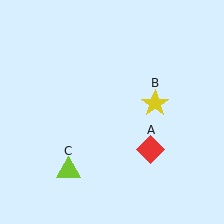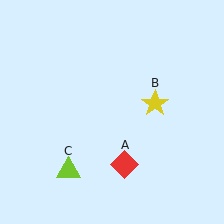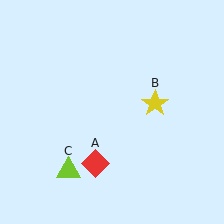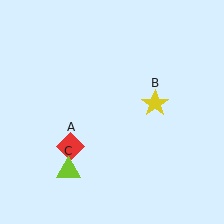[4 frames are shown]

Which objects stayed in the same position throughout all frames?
Yellow star (object B) and lime triangle (object C) remained stationary.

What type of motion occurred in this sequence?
The red diamond (object A) rotated clockwise around the center of the scene.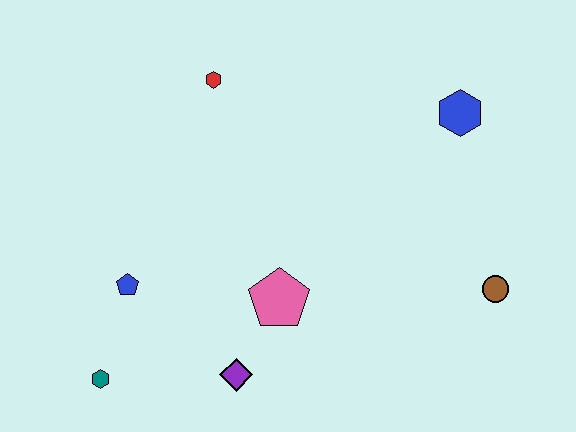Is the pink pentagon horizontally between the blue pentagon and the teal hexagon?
No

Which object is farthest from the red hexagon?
The brown circle is farthest from the red hexagon.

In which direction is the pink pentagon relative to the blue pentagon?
The pink pentagon is to the right of the blue pentagon.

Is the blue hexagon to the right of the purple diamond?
Yes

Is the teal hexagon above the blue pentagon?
No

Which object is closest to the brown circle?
The blue hexagon is closest to the brown circle.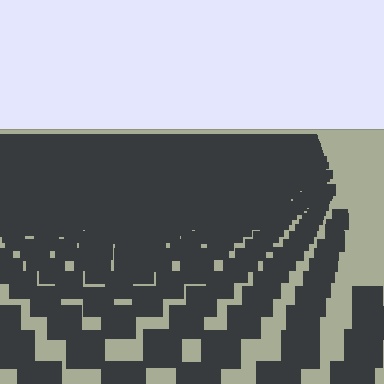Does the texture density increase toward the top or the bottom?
Density increases toward the top.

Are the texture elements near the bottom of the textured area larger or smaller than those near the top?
Larger. Near the bottom, elements are closer to the viewer and appear at a bigger on-screen size.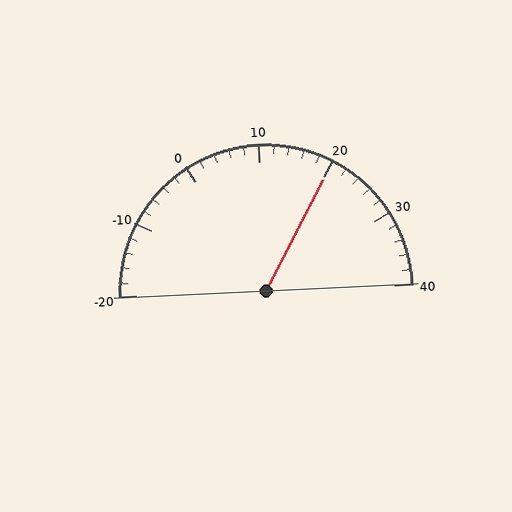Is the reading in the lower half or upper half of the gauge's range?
The reading is in the upper half of the range (-20 to 40).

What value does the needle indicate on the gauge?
The needle indicates approximately 20.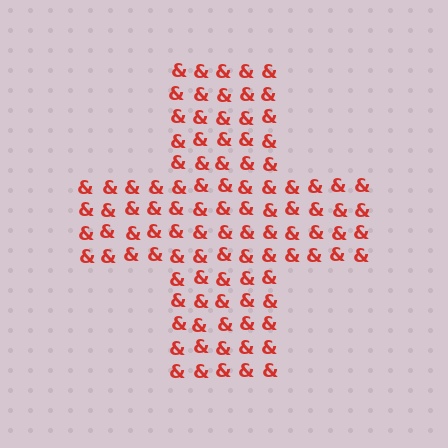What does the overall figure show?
The overall figure shows a cross.